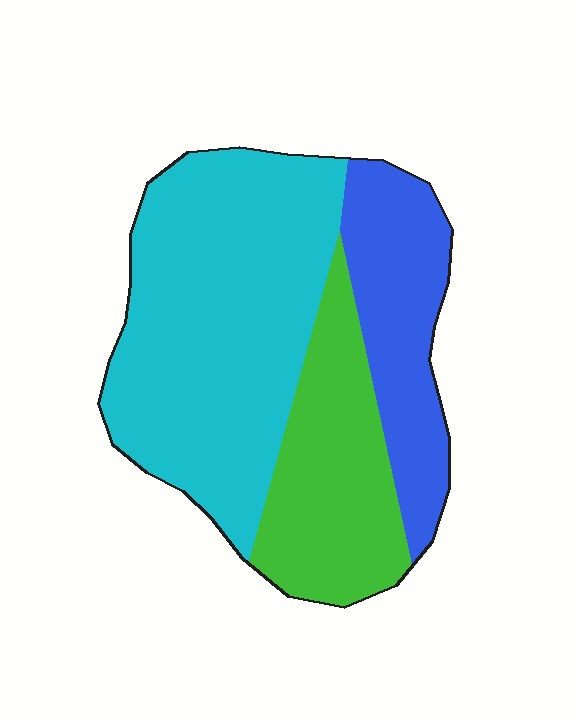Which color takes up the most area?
Cyan, at roughly 50%.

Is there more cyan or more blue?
Cyan.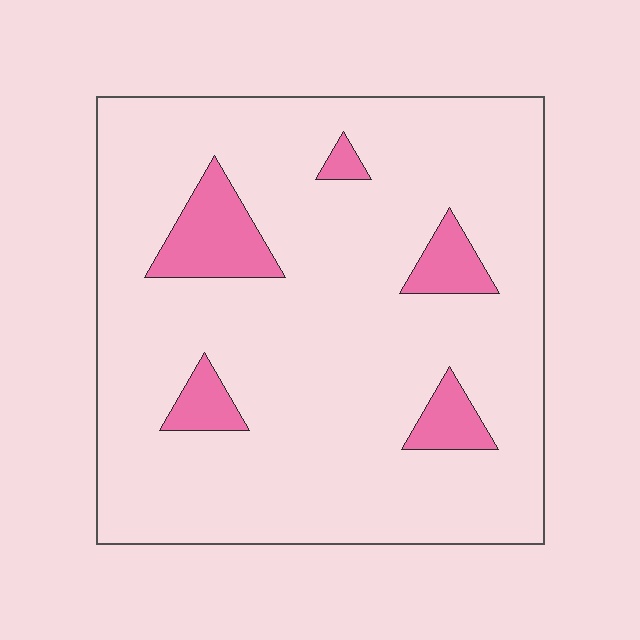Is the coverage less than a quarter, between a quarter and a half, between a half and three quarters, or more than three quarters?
Less than a quarter.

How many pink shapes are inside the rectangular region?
5.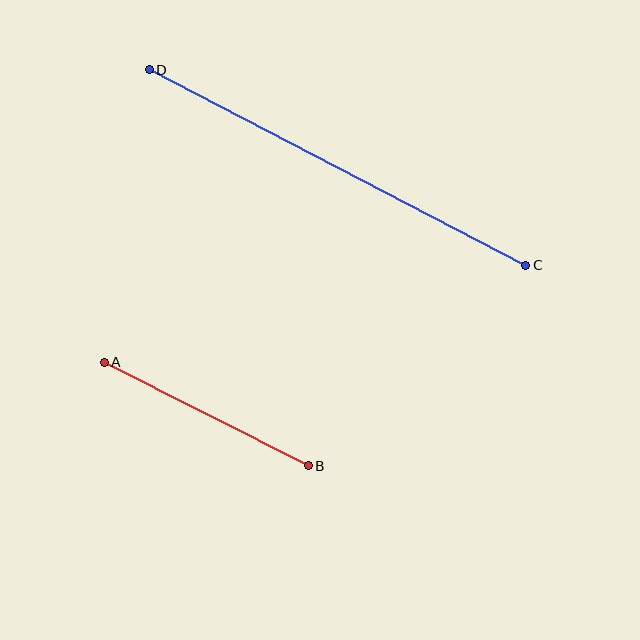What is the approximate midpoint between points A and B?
The midpoint is at approximately (206, 414) pixels.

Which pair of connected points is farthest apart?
Points C and D are farthest apart.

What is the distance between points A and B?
The distance is approximately 229 pixels.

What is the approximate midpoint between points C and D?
The midpoint is at approximately (337, 168) pixels.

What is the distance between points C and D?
The distance is approximately 424 pixels.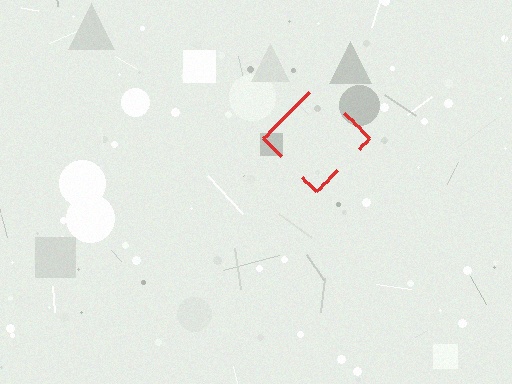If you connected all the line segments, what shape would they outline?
They would outline a diamond.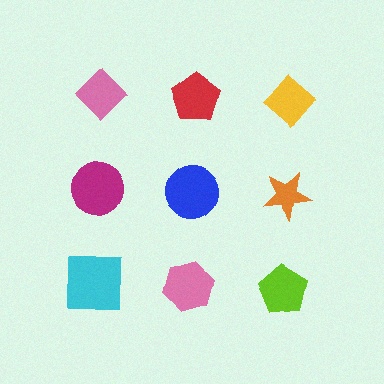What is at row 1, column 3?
A yellow diamond.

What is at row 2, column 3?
An orange star.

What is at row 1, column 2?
A red pentagon.